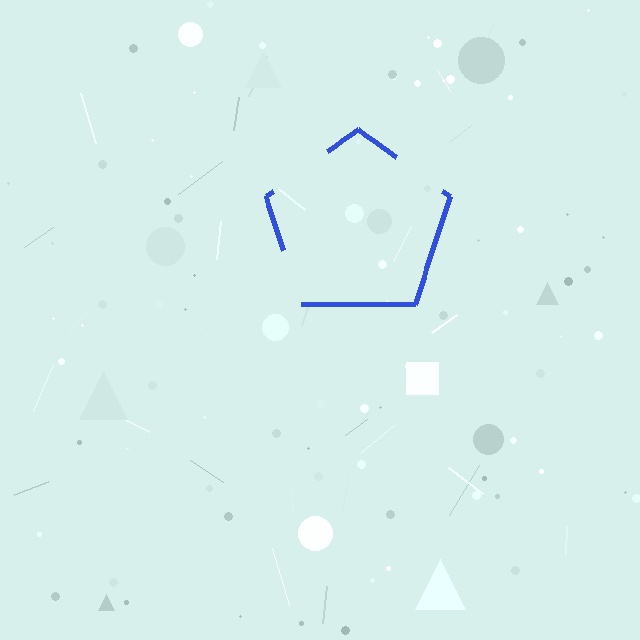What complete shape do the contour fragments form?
The contour fragments form a pentagon.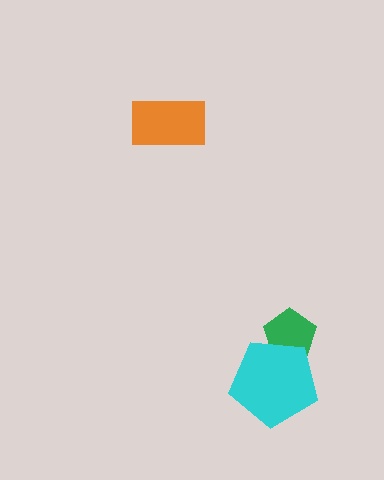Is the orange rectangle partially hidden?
No, no other shape covers it.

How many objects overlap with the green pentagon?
1 object overlaps with the green pentagon.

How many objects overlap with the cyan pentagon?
1 object overlaps with the cyan pentagon.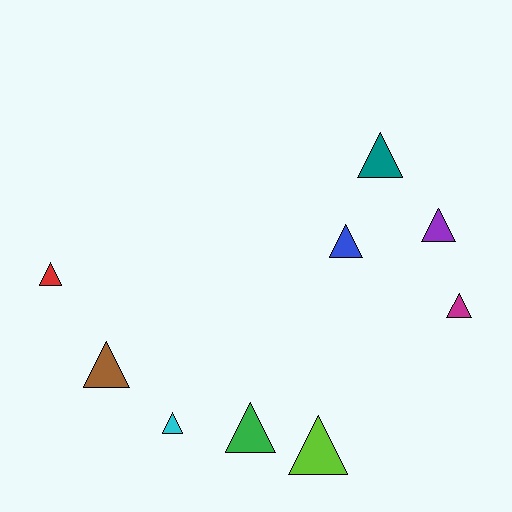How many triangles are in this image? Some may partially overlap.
There are 9 triangles.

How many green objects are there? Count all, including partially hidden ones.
There is 1 green object.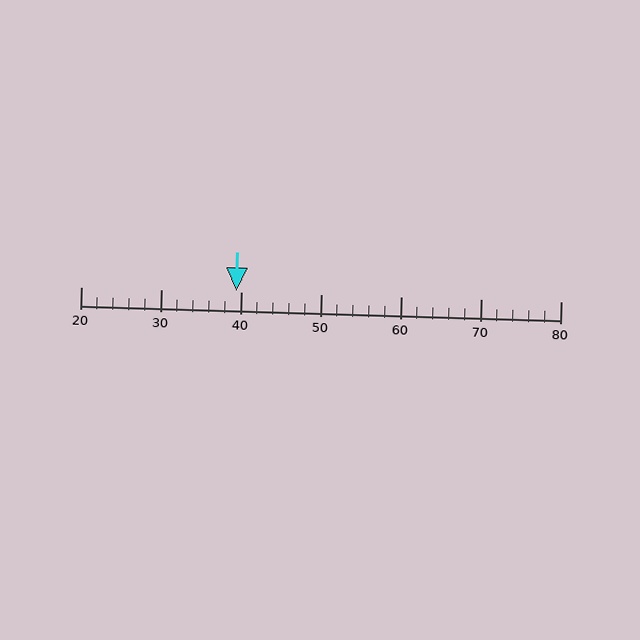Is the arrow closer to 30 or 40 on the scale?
The arrow is closer to 40.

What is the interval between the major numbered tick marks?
The major tick marks are spaced 10 units apart.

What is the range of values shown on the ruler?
The ruler shows values from 20 to 80.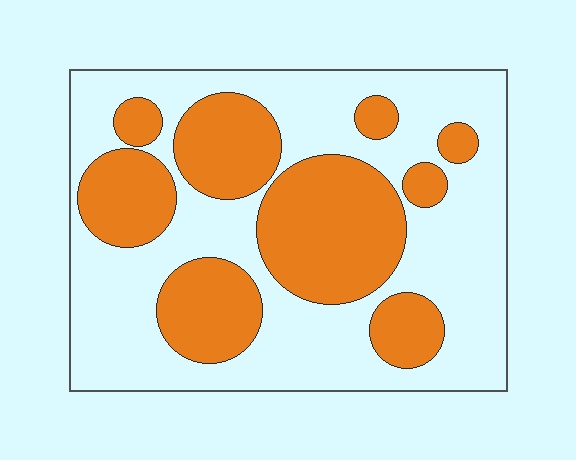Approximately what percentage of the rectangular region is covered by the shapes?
Approximately 40%.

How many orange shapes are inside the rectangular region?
9.